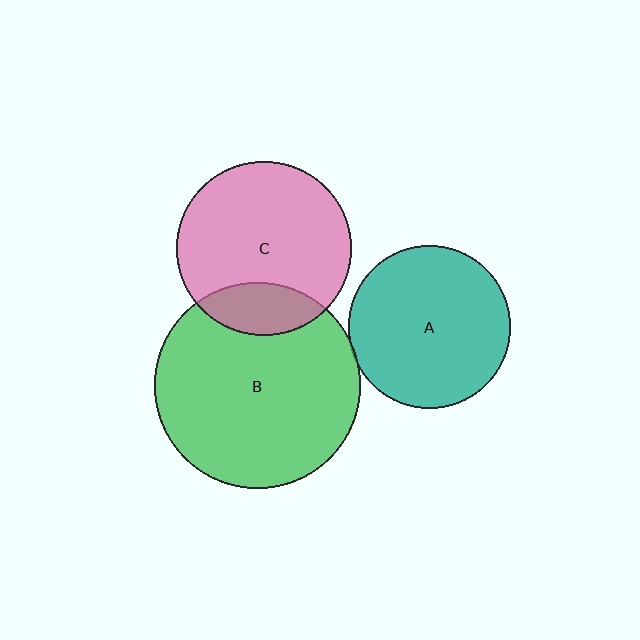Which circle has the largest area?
Circle B (green).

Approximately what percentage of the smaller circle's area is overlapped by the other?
Approximately 5%.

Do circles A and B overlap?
Yes.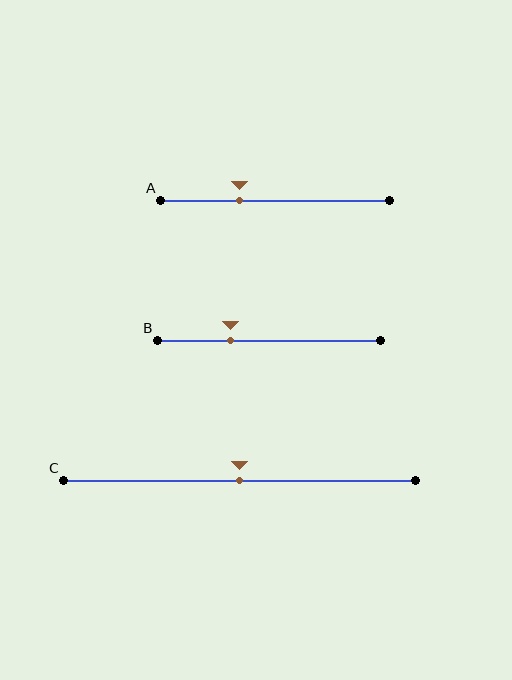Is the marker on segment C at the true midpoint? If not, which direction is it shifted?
Yes, the marker on segment C is at the true midpoint.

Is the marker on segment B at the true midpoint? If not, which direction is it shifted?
No, the marker on segment B is shifted to the left by about 17% of the segment length.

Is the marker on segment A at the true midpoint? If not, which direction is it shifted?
No, the marker on segment A is shifted to the left by about 15% of the segment length.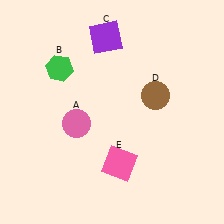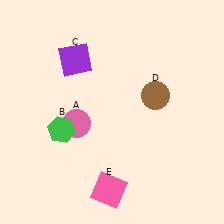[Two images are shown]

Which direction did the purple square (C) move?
The purple square (C) moved left.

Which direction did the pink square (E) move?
The pink square (E) moved down.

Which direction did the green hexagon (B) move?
The green hexagon (B) moved down.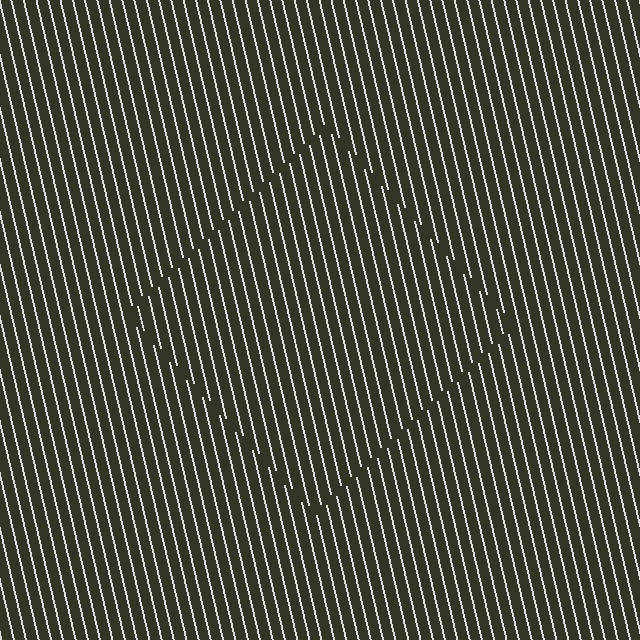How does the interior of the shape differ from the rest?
The interior of the shape contains the same grating, shifted by half a period — the contour is defined by the phase discontinuity where line-ends from the inner and outer gratings abut.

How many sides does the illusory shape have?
4 sides — the line-ends trace a square.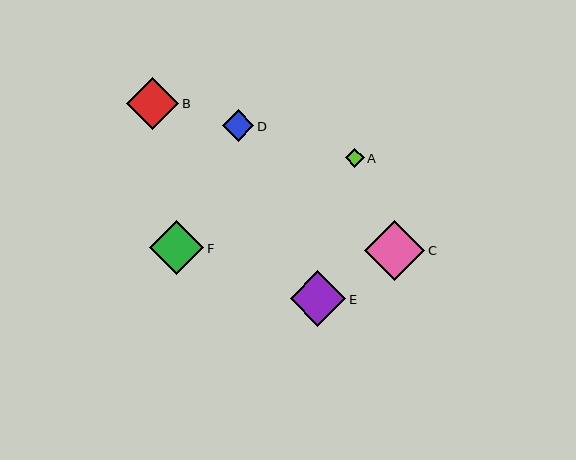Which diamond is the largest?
Diamond C is the largest with a size of approximately 60 pixels.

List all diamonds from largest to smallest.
From largest to smallest: C, E, F, B, D, A.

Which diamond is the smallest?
Diamond A is the smallest with a size of approximately 19 pixels.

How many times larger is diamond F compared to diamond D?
Diamond F is approximately 1.7 times the size of diamond D.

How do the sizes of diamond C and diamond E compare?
Diamond C and diamond E are approximately the same size.